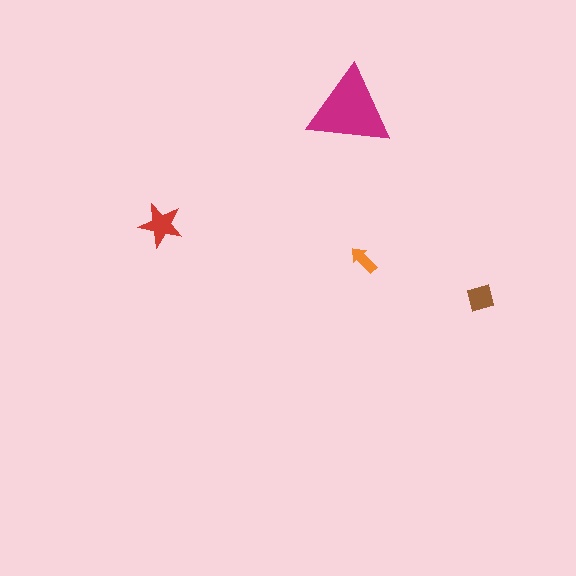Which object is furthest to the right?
The brown square is rightmost.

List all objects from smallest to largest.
The orange arrow, the brown square, the red star, the magenta triangle.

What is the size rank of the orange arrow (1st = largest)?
4th.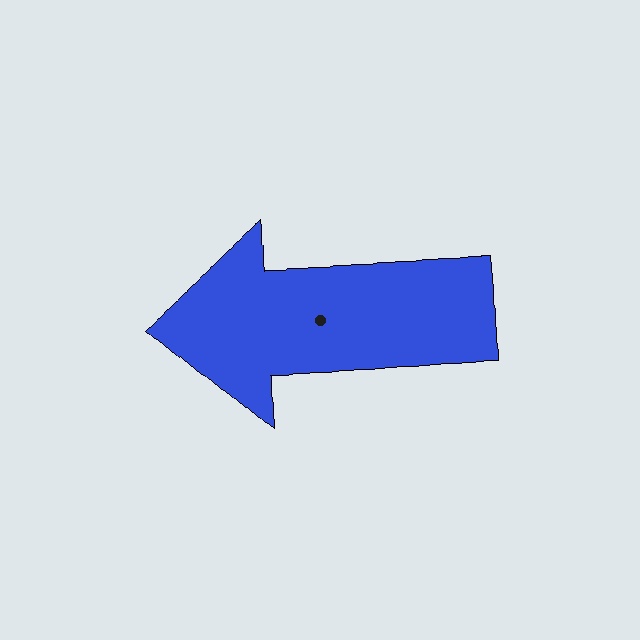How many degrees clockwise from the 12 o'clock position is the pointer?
Approximately 269 degrees.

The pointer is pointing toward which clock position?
Roughly 9 o'clock.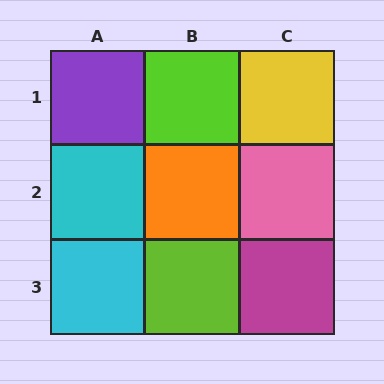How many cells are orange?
1 cell is orange.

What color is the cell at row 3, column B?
Lime.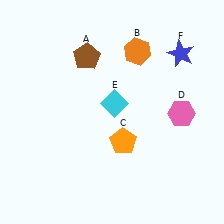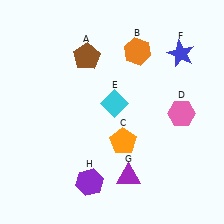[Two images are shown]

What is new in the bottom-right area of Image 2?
A purple triangle (G) was added in the bottom-right area of Image 2.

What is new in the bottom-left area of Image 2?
A purple hexagon (H) was added in the bottom-left area of Image 2.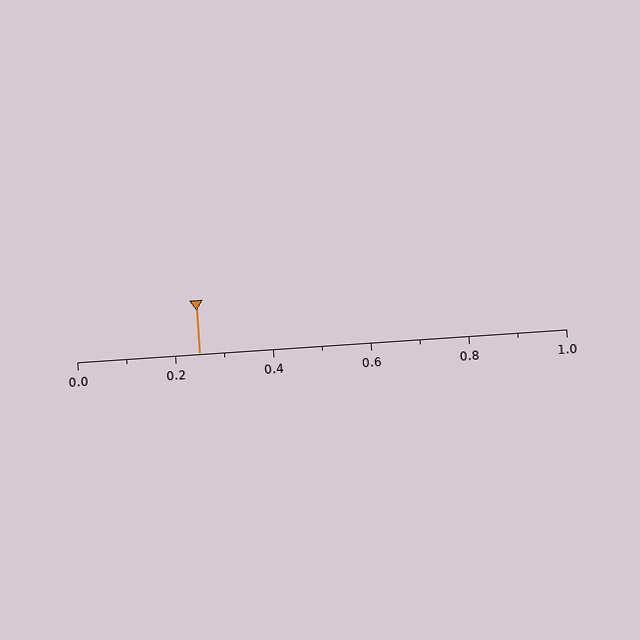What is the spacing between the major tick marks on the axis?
The major ticks are spaced 0.2 apart.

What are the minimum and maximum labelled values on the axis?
The axis runs from 0.0 to 1.0.